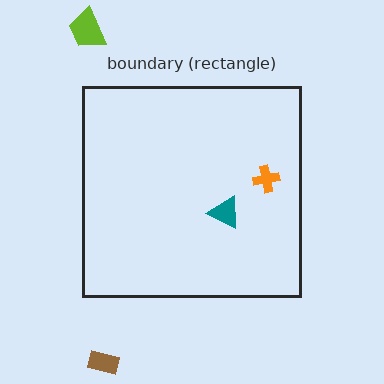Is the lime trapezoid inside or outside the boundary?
Outside.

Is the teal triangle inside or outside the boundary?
Inside.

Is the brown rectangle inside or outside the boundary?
Outside.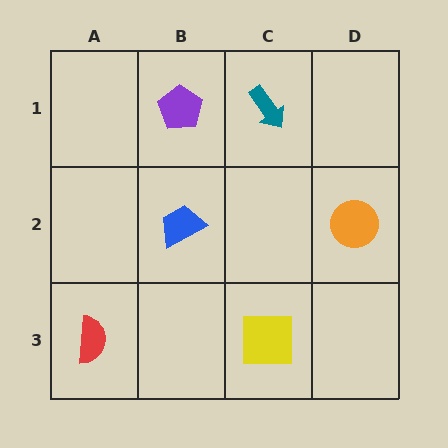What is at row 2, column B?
A blue trapezoid.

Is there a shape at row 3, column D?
No, that cell is empty.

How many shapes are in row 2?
2 shapes.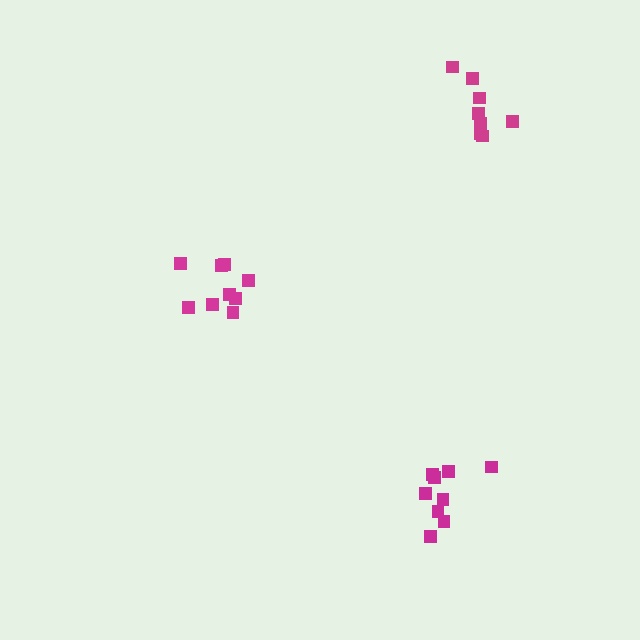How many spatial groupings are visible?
There are 3 spatial groupings.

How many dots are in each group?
Group 1: 8 dots, Group 2: 9 dots, Group 3: 9 dots (26 total).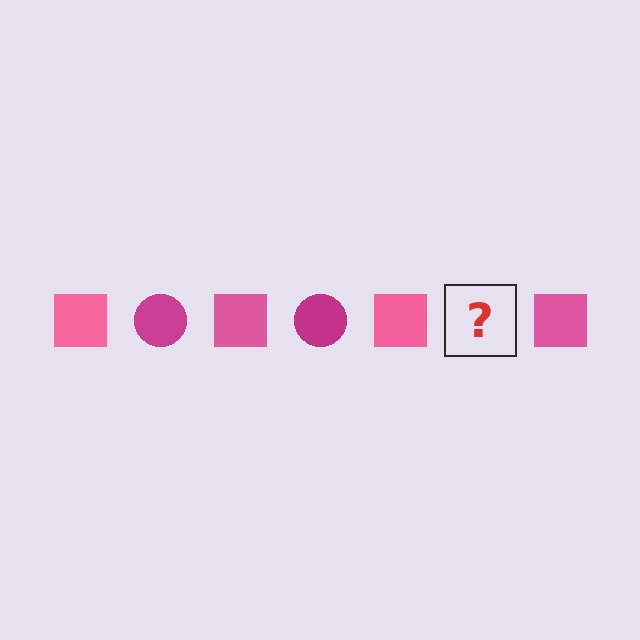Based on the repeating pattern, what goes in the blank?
The blank should be a magenta circle.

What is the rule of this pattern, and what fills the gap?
The rule is that the pattern alternates between pink square and magenta circle. The gap should be filled with a magenta circle.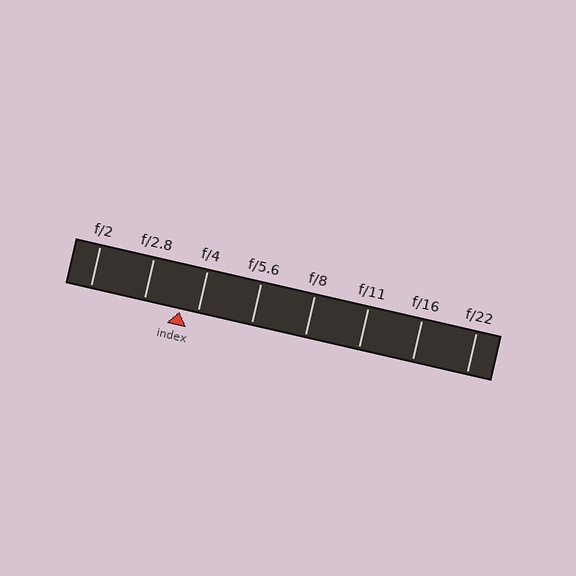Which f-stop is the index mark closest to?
The index mark is closest to f/4.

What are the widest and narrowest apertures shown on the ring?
The widest aperture shown is f/2 and the narrowest is f/22.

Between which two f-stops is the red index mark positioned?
The index mark is between f/2.8 and f/4.